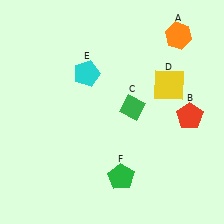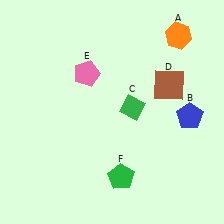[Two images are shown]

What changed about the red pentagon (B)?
In Image 1, B is red. In Image 2, it changed to blue.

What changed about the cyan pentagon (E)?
In Image 1, E is cyan. In Image 2, it changed to pink.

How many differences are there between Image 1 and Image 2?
There are 3 differences between the two images.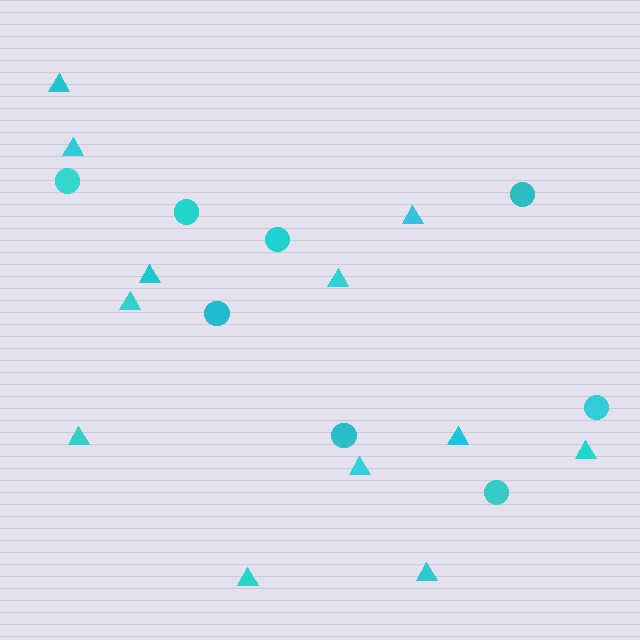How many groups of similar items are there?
There are 2 groups: one group of triangles (12) and one group of circles (8).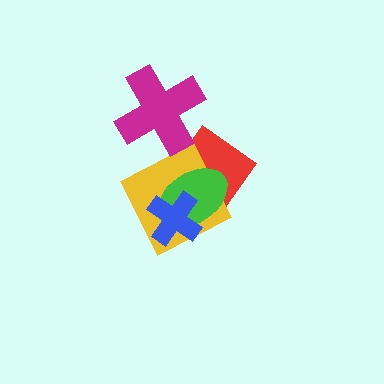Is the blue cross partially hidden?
No, no other shape covers it.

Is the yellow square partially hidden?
Yes, it is partially covered by another shape.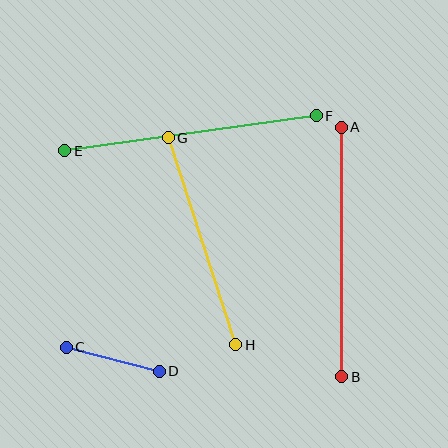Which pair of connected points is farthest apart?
Points E and F are farthest apart.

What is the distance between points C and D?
The distance is approximately 96 pixels.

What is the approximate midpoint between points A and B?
The midpoint is at approximately (342, 252) pixels.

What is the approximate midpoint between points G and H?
The midpoint is at approximately (202, 241) pixels.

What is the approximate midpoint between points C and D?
The midpoint is at approximately (113, 359) pixels.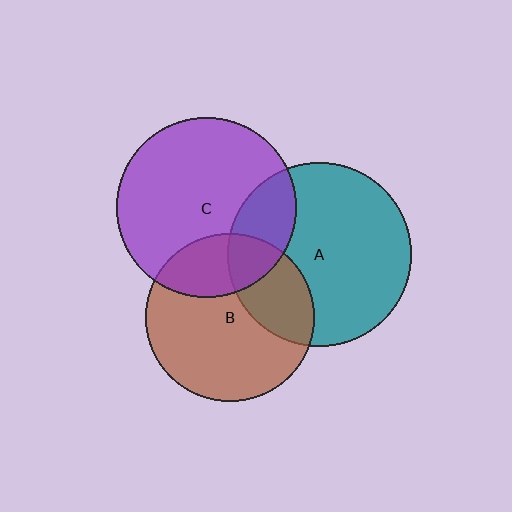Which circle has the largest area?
Circle A (teal).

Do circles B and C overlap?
Yes.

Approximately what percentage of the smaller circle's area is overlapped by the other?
Approximately 25%.